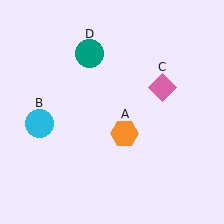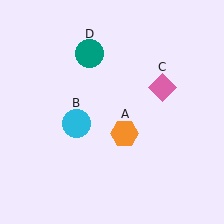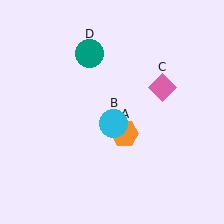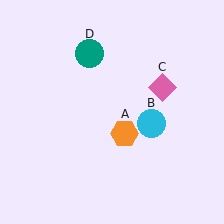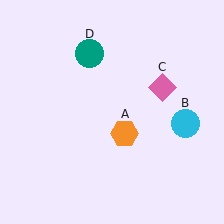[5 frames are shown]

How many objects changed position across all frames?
1 object changed position: cyan circle (object B).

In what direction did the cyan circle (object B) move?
The cyan circle (object B) moved right.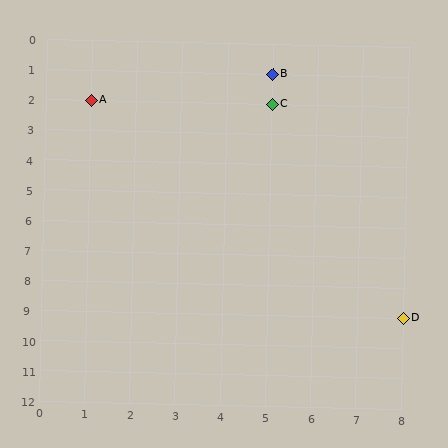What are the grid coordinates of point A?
Point A is at grid coordinates (1, 2).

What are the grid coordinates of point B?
Point B is at grid coordinates (5, 1).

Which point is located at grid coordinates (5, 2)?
Point C is at (5, 2).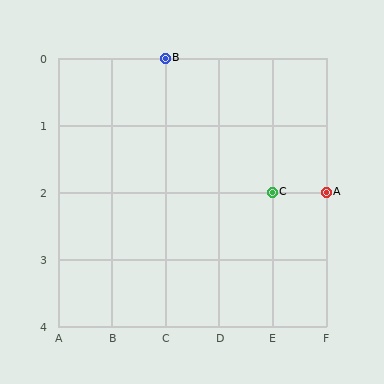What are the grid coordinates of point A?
Point A is at grid coordinates (F, 2).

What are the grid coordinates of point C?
Point C is at grid coordinates (E, 2).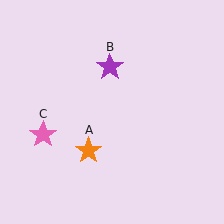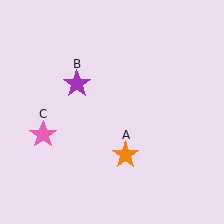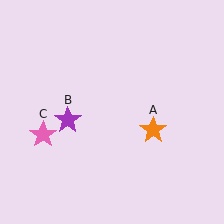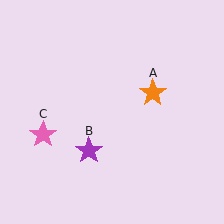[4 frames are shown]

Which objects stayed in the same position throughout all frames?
Pink star (object C) remained stationary.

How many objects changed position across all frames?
2 objects changed position: orange star (object A), purple star (object B).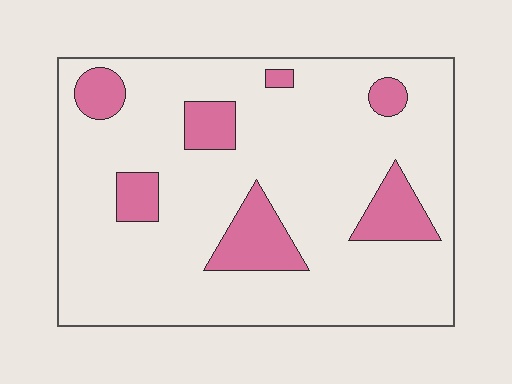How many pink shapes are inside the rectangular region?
7.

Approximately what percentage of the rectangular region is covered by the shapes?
Approximately 15%.